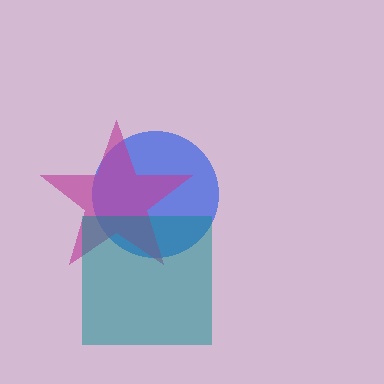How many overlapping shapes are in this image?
There are 3 overlapping shapes in the image.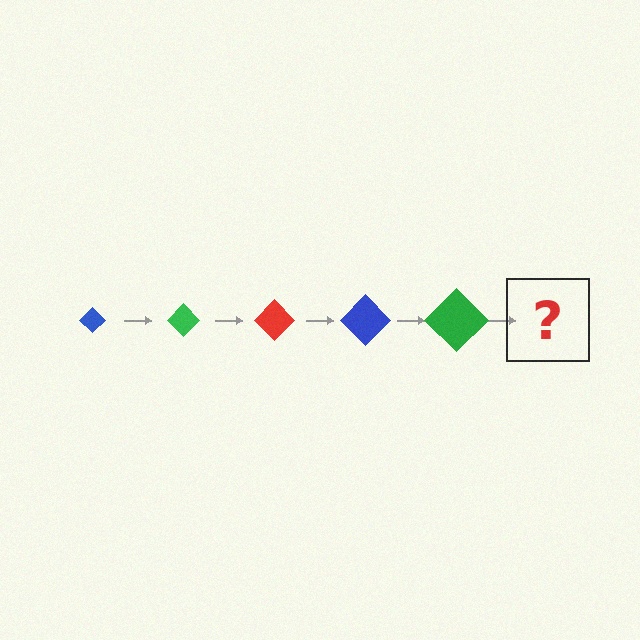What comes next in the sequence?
The next element should be a red diamond, larger than the previous one.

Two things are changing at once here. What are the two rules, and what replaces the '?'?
The two rules are that the diamond grows larger each step and the color cycles through blue, green, and red. The '?' should be a red diamond, larger than the previous one.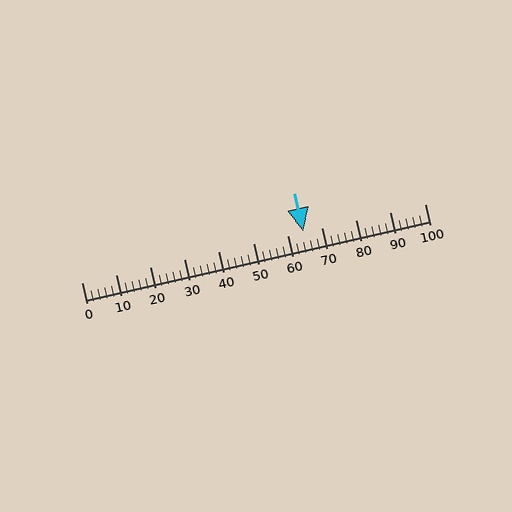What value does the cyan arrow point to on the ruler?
The cyan arrow points to approximately 65.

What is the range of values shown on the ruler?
The ruler shows values from 0 to 100.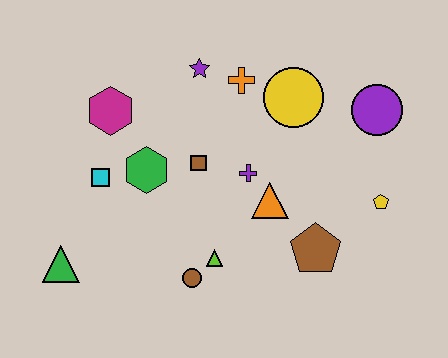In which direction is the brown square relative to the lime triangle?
The brown square is above the lime triangle.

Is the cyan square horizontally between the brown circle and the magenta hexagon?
No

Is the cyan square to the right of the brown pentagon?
No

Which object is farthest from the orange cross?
The green triangle is farthest from the orange cross.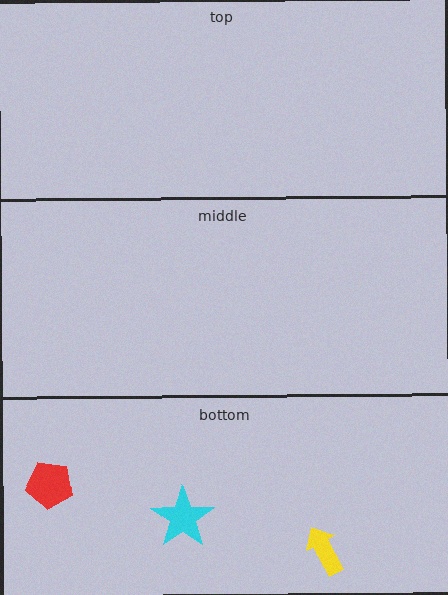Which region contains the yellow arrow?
The bottom region.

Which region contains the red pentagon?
The bottom region.